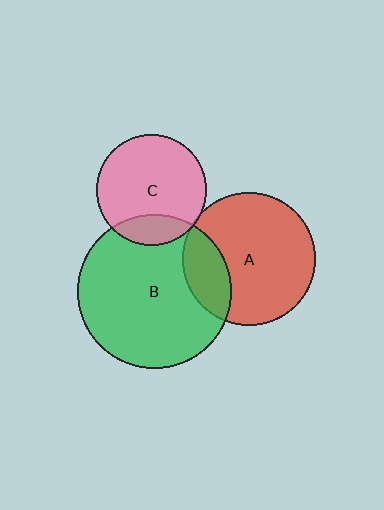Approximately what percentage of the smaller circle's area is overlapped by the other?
Approximately 5%.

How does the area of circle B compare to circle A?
Approximately 1.3 times.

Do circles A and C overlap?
Yes.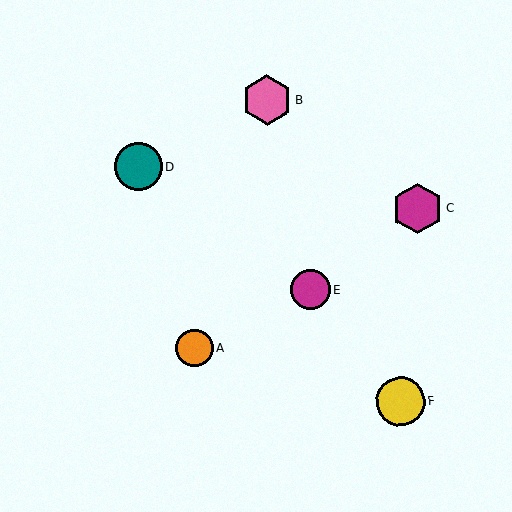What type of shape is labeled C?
Shape C is a magenta hexagon.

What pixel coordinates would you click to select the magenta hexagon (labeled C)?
Click at (417, 209) to select the magenta hexagon C.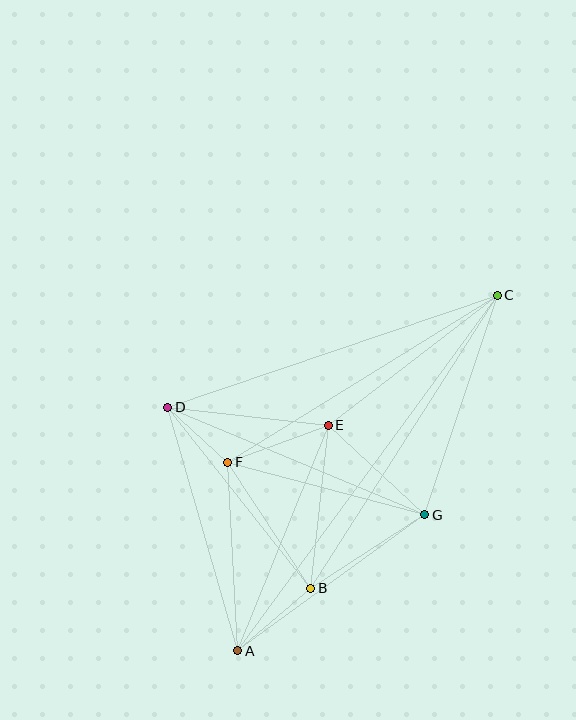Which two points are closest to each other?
Points D and F are closest to each other.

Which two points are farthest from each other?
Points A and C are farthest from each other.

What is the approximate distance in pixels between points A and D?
The distance between A and D is approximately 253 pixels.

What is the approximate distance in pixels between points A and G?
The distance between A and G is approximately 231 pixels.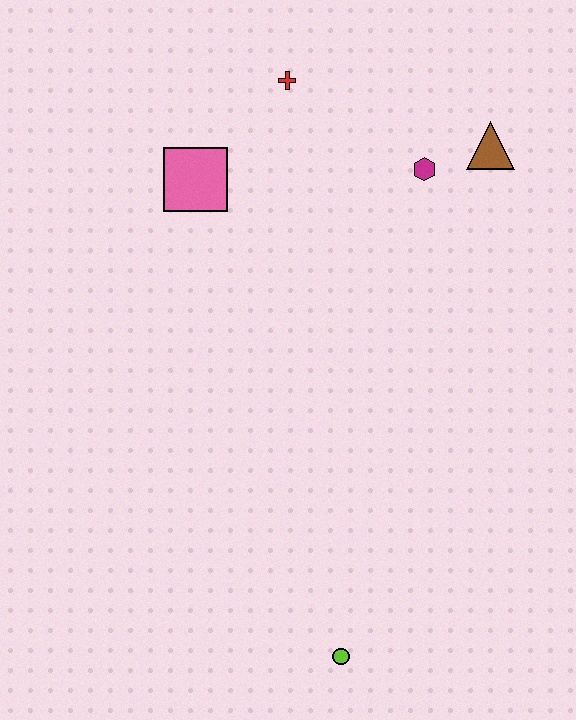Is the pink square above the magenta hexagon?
No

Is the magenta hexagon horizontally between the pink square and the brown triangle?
Yes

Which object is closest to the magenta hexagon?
The brown triangle is closest to the magenta hexagon.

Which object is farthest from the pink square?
The lime circle is farthest from the pink square.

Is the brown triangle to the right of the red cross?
Yes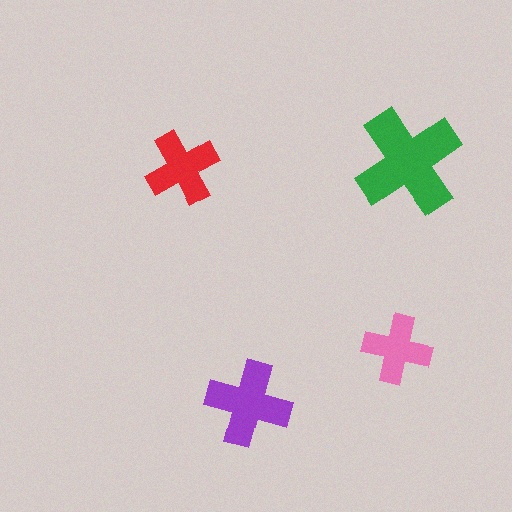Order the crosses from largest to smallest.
the green one, the purple one, the red one, the pink one.